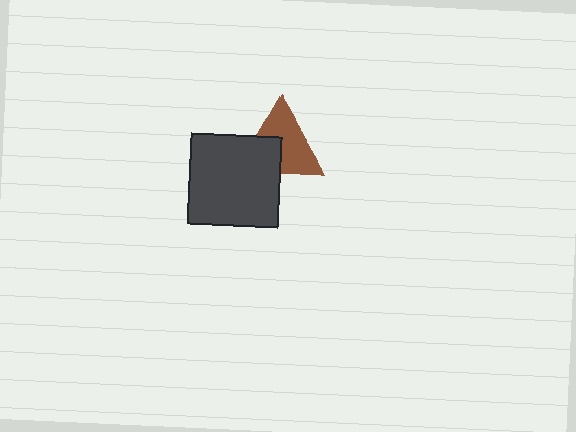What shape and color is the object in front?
The object in front is a dark gray square.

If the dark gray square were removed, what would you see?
You would see the complete brown triangle.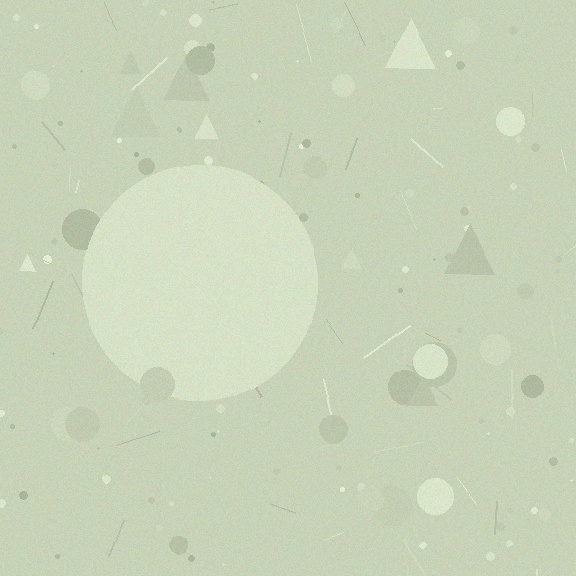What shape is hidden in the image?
A circle is hidden in the image.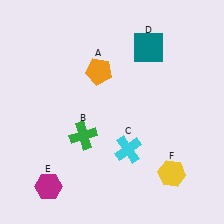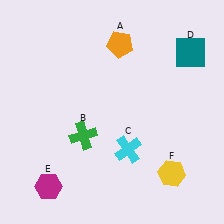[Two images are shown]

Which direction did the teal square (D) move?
The teal square (D) moved right.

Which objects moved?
The objects that moved are: the orange pentagon (A), the teal square (D).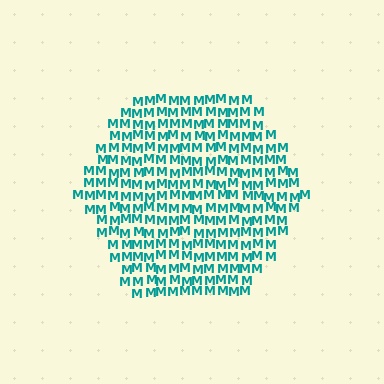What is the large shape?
The large shape is a hexagon.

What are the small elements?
The small elements are letter M's.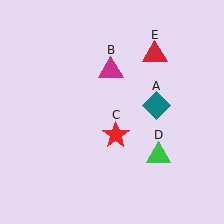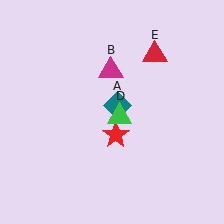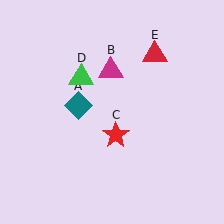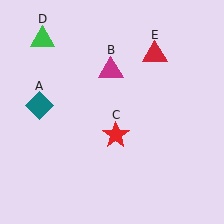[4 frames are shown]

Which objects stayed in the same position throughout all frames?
Magenta triangle (object B) and red star (object C) and red triangle (object E) remained stationary.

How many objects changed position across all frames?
2 objects changed position: teal diamond (object A), green triangle (object D).